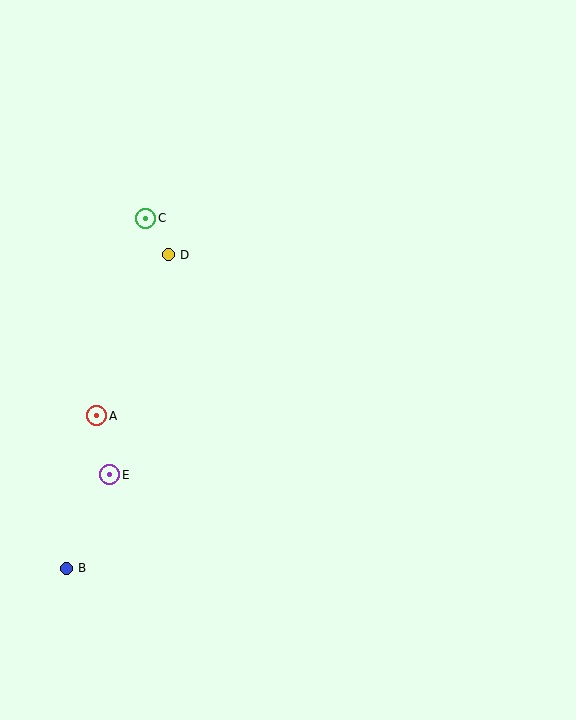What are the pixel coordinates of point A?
Point A is at (97, 416).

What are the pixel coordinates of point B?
Point B is at (66, 568).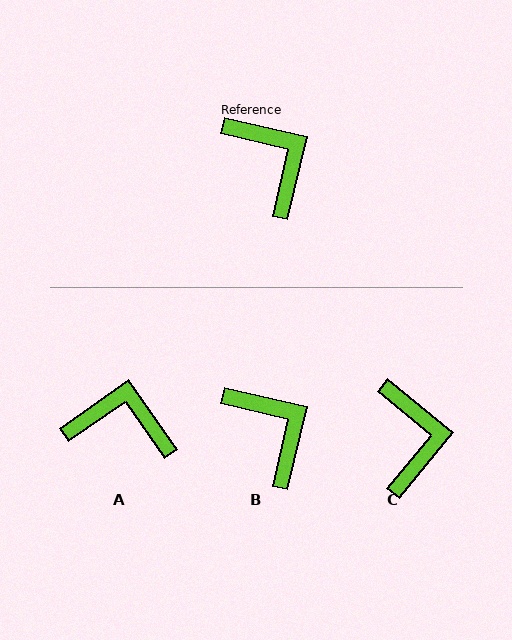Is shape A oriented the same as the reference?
No, it is off by about 48 degrees.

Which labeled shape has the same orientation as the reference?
B.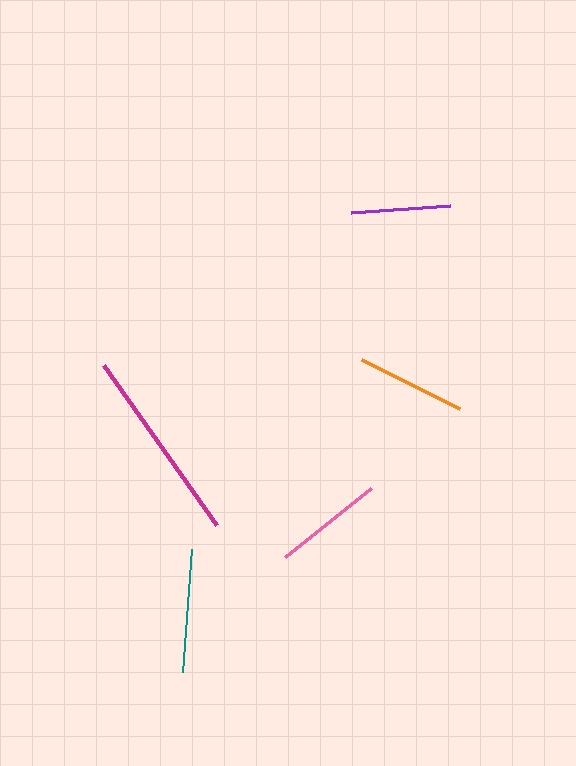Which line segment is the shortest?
The purple line is the shortest at approximately 99 pixels.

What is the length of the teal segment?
The teal segment is approximately 123 pixels long.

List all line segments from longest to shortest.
From longest to shortest: magenta, teal, pink, orange, purple.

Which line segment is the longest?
The magenta line is the longest at approximately 196 pixels.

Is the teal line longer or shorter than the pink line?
The teal line is longer than the pink line.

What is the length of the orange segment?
The orange segment is approximately 109 pixels long.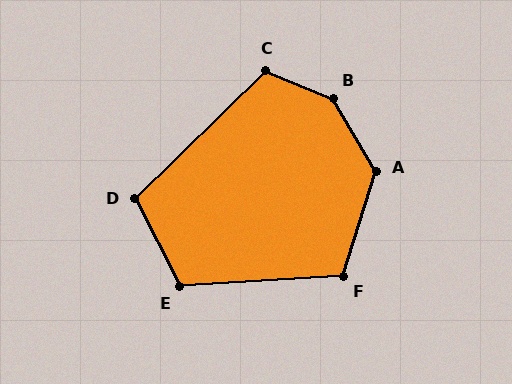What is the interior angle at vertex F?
Approximately 111 degrees (obtuse).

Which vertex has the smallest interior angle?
D, at approximately 107 degrees.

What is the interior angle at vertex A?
Approximately 133 degrees (obtuse).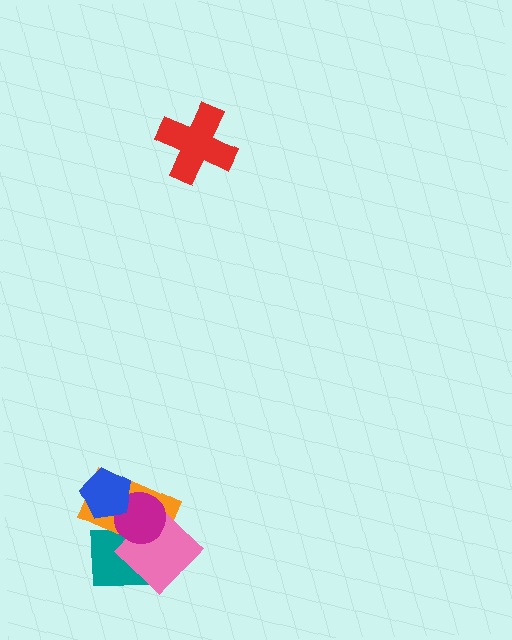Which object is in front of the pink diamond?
The magenta circle is in front of the pink diamond.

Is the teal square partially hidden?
Yes, it is partially covered by another shape.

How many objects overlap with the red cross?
0 objects overlap with the red cross.